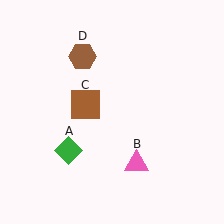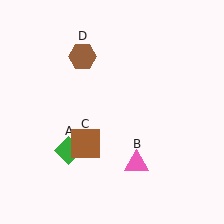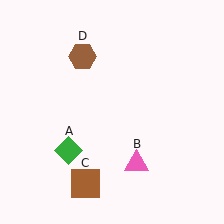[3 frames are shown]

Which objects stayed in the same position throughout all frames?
Green diamond (object A) and pink triangle (object B) and brown hexagon (object D) remained stationary.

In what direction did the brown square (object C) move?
The brown square (object C) moved down.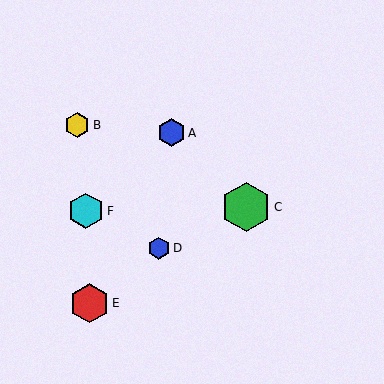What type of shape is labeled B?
Shape B is a yellow hexagon.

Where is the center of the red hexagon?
The center of the red hexagon is at (89, 303).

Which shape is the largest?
The green hexagon (labeled C) is the largest.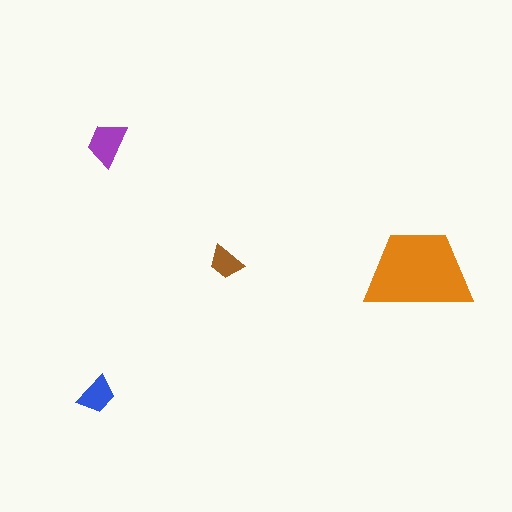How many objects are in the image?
There are 4 objects in the image.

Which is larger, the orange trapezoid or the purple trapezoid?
The orange one.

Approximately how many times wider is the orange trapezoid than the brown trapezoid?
About 3 times wider.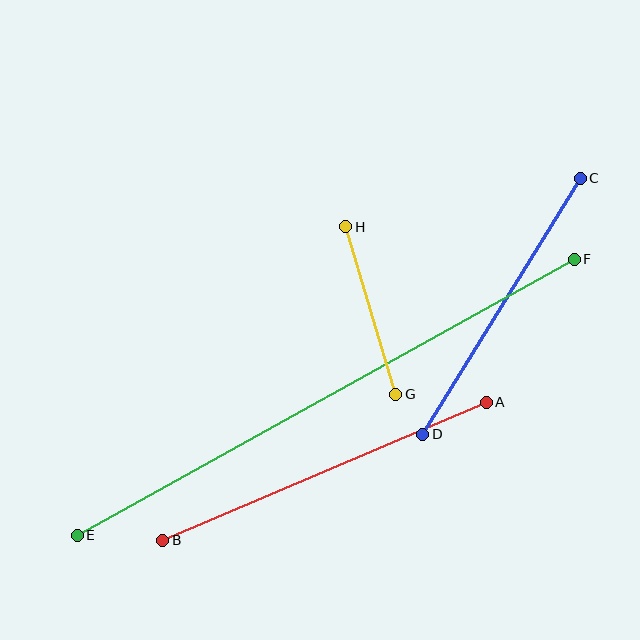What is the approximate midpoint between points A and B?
The midpoint is at approximately (325, 471) pixels.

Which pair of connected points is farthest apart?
Points E and F are farthest apart.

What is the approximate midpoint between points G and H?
The midpoint is at approximately (371, 311) pixels.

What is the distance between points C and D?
The distance is approximately 301 pixels.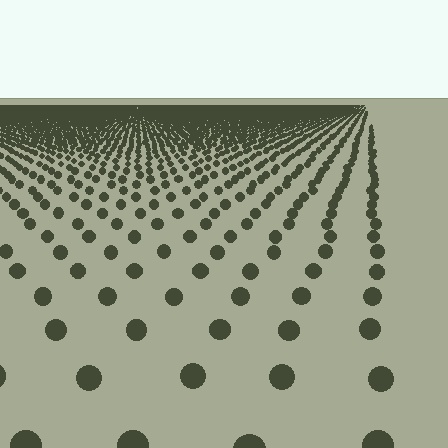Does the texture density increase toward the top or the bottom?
Density increases toward the top.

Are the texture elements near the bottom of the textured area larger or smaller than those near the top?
Larger. Near the bottom, elements are closer to the viewer and appear at a bigger on-screen size.